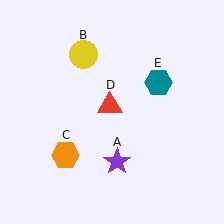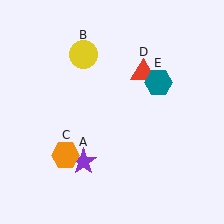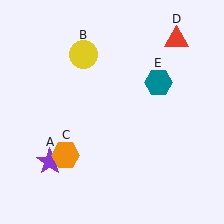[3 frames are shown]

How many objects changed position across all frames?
2 objects changed position: purple star (object A), red triangle (object D).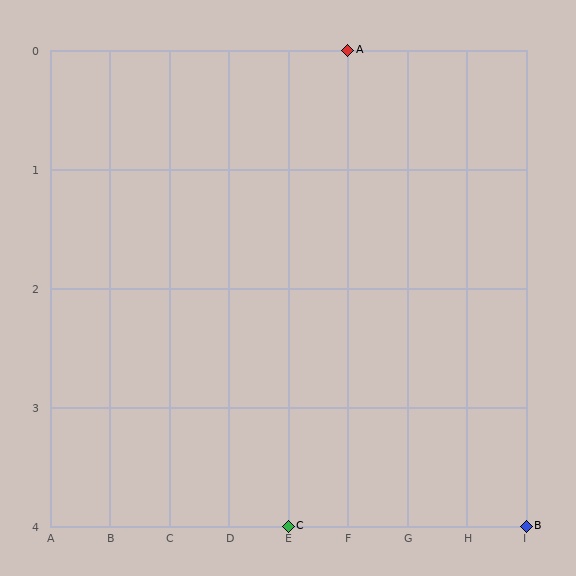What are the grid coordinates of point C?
Point C is at grid coordinates (E, 4).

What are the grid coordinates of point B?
Point B is at grid coordinates (I, 4).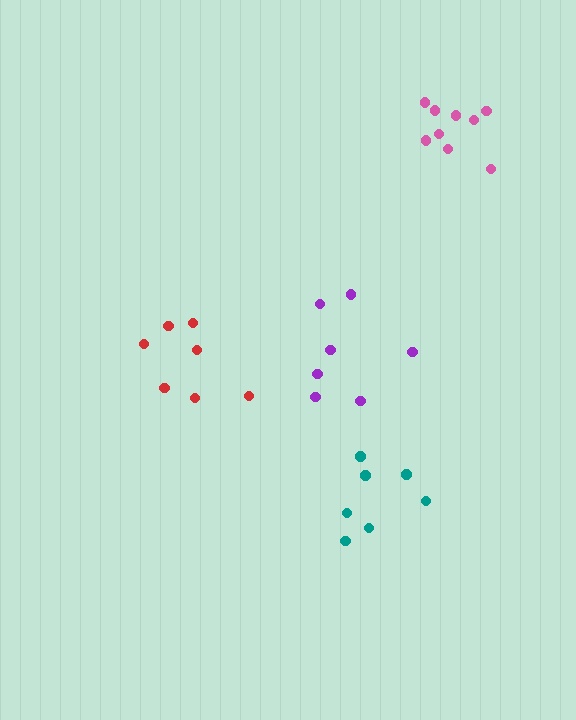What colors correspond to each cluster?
The clusters are colored: purple, red, teal, pink.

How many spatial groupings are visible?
There are 4 spatial groupings.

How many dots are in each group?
Group 1: 7 dots, Group 2: 7 dots, Group 3: 7 dots, Group 4: 9 dots (30 total).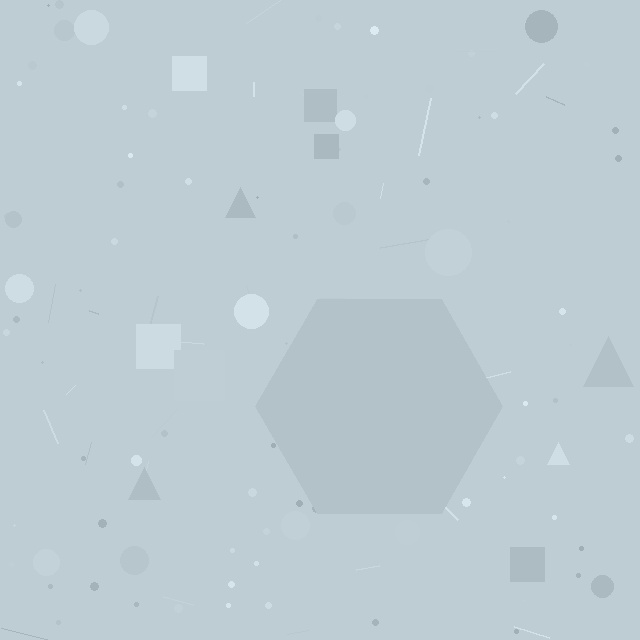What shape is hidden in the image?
A hexagon is hidden in the image.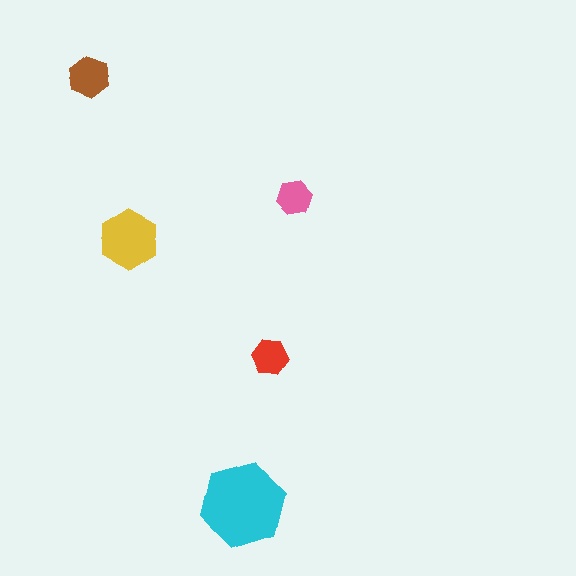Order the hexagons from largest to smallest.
the cyan one, the yellow one, the brown one, the red one, the pink one.